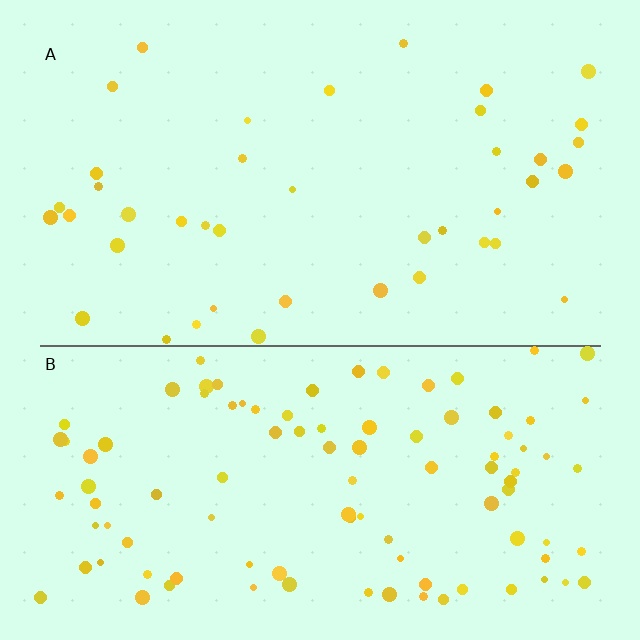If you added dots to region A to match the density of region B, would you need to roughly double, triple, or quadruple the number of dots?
Approximately double.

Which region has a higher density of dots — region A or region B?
B (the bottom).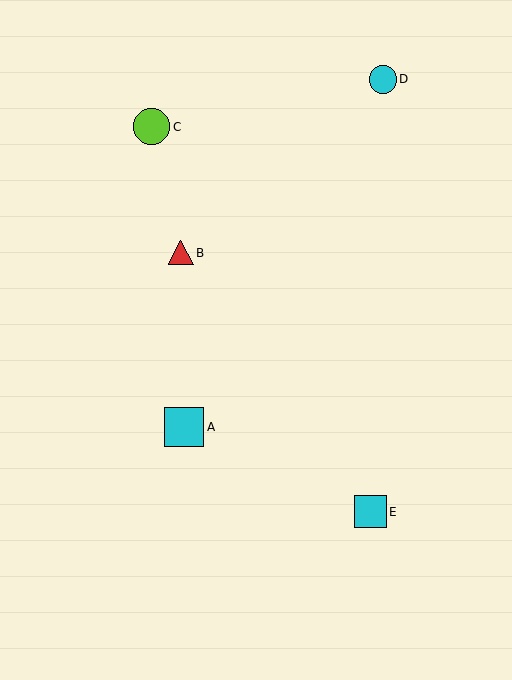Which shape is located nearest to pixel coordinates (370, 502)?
The cyan square (labeled E) at (370, 512) is nearest to that location.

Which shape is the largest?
The cyan square (labeled A) is the largest.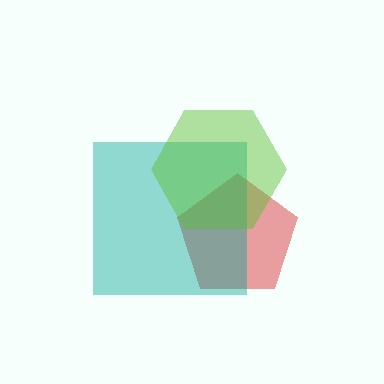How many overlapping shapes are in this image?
There are 3 overlapping shapes in the image.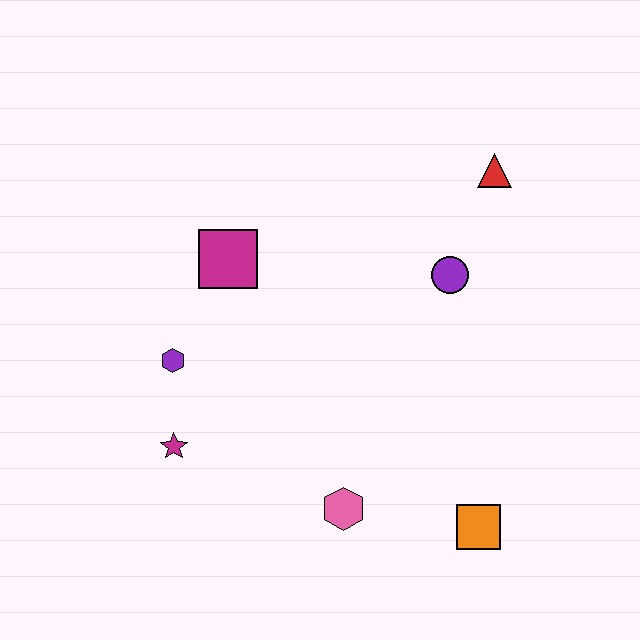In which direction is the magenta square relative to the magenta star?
The magenta square is above the magenta star.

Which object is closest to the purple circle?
The red triangle is closest to the purple circle.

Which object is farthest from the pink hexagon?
The red triangle is farthest from the pink hexagon.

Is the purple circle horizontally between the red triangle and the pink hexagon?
Yes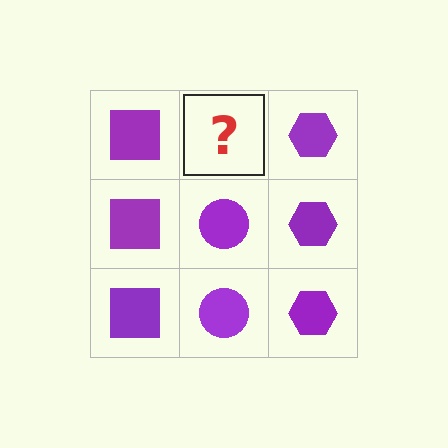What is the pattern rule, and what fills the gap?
The rule is that each column has a consistent shape. The gap should be filled with a purple circle.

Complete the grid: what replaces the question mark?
The question mark should be replaced with a purple circle.